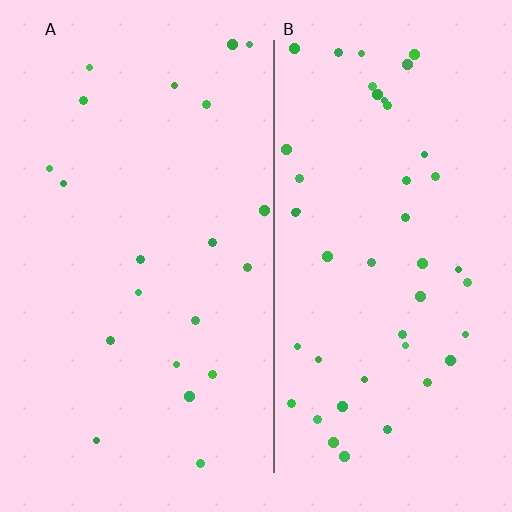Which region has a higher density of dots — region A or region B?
B (the right).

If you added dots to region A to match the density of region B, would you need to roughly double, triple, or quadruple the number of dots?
Approximately double.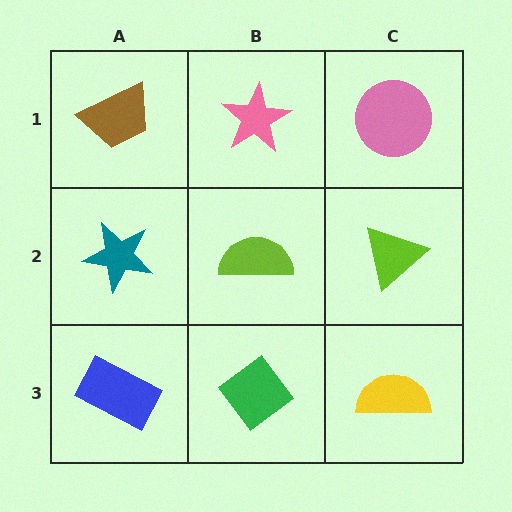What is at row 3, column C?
A yellow semicircle.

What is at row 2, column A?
A teal star.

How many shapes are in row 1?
3 shapes.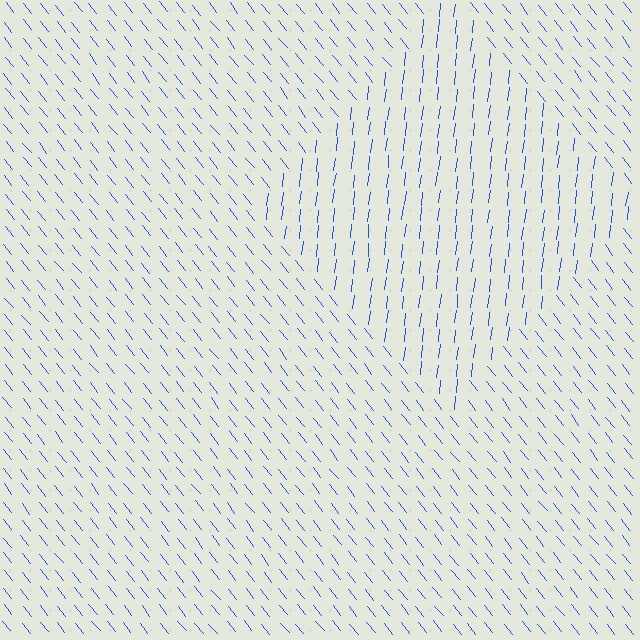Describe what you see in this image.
The image is filled with small blue line segments. A diamond region in the image has lines oriented differently from the surrounding lines, creating a visible texture boundary.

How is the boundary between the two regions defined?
The boundary is defined purely by a change in line orientation (approximately 45 degrees difference). All lines are the same color and thickness.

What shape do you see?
I see a diamond.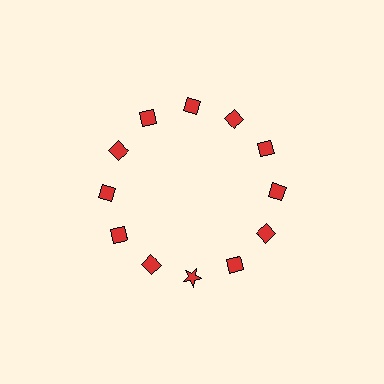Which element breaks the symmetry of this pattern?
The red star at roughly the 6 o'clock position breaks the symmetry. All other shapes are red diamonds.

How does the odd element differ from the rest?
It has a different shape: star instead of diamond.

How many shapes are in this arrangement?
There are 12 shapes arranged in a ring pattern.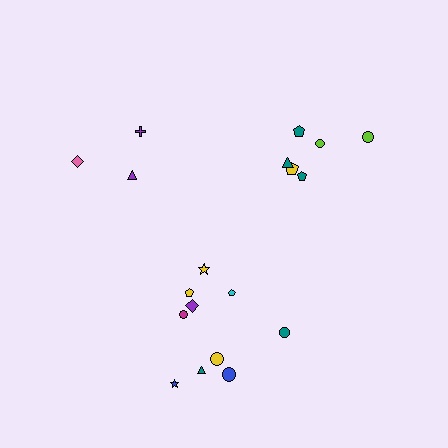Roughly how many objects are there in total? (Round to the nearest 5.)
Roughly 20 objects in total.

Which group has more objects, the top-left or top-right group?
The top-right group.